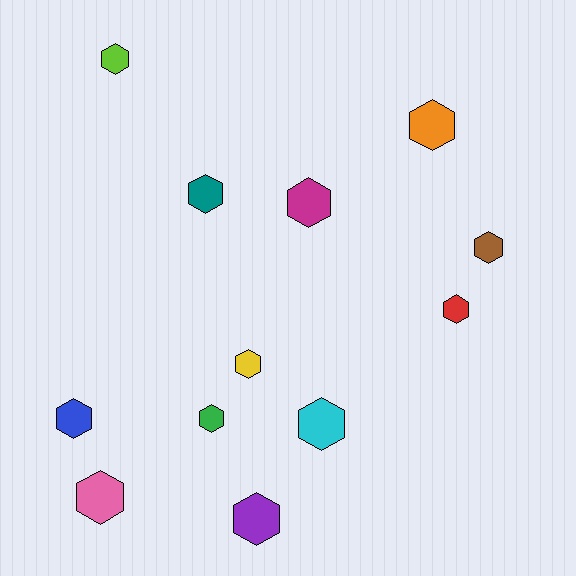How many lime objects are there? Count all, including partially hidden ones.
There is 1 lime object.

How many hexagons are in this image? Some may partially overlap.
There are 12 hexagons.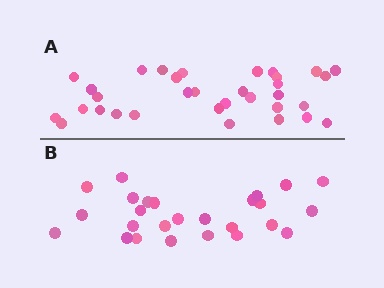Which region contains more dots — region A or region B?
Region A (the top region) has more dots.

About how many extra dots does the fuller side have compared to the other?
Region A has roughly 8 or so more dots than region B.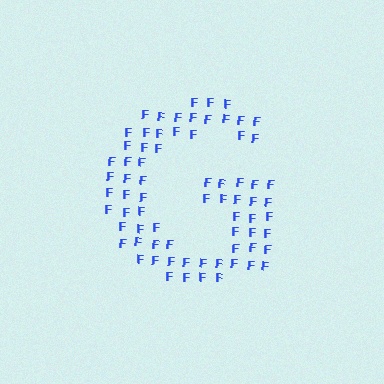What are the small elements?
The small elements are letter F's.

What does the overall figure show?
The overall figure shows the letter G.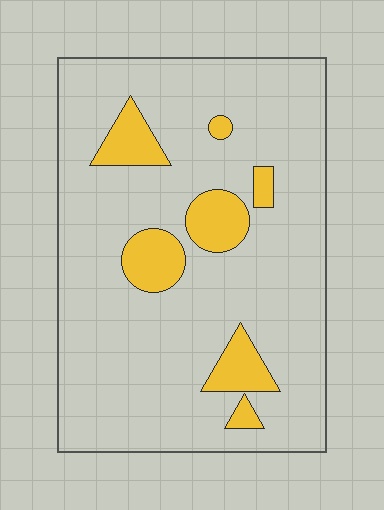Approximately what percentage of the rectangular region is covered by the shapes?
Approximately 15%.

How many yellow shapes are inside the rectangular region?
7.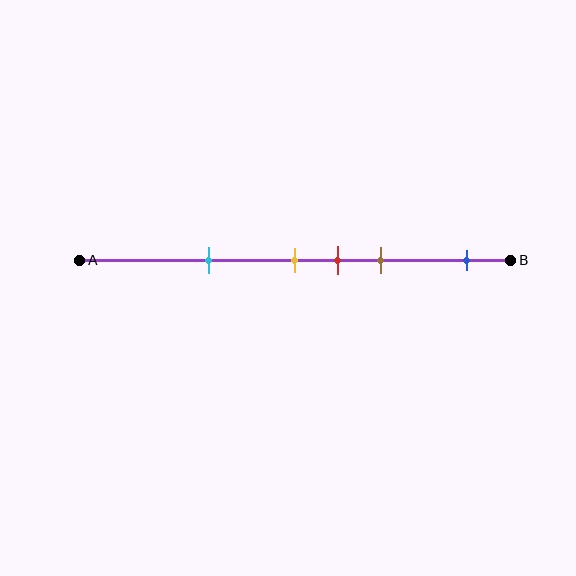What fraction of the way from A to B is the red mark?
The red mark is approximately 60% (0.6) of the way from A to B.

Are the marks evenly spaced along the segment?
No, the marks are not evenly spaced.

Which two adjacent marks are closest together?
The yellow and red marks are the closest adjacent pair.